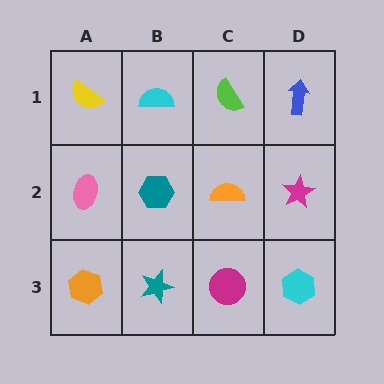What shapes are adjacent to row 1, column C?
An orange semicircle (row 2, column C), a cyan semicircle (row 1, column B), a blue arrow (row 1, column D).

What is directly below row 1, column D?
A magenta star.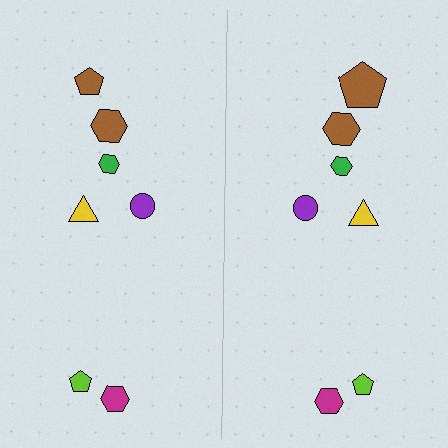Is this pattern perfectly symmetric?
No, the pattern is not perfectly symmetric. The brown pentagon on the right side has a different size than its mirror counterpart.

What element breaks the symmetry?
The brown pentagon on the right side has a different size than its mirror counterpart.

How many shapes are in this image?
There are 14 shapes in this image.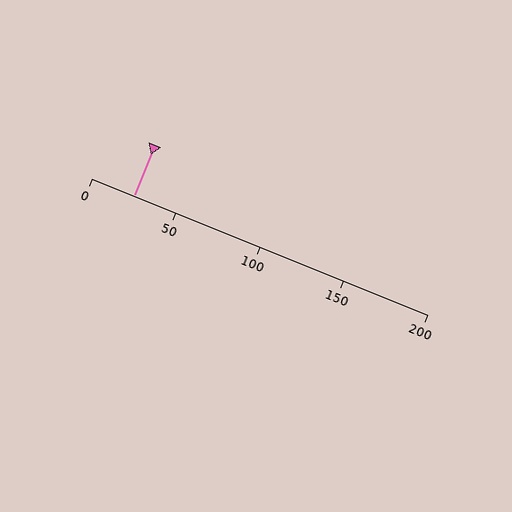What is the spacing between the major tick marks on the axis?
The major ticks are spaced 50 apart.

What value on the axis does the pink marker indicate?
The marker indicates approximately 25.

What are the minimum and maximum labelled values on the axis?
The axis runs from 0 to 200.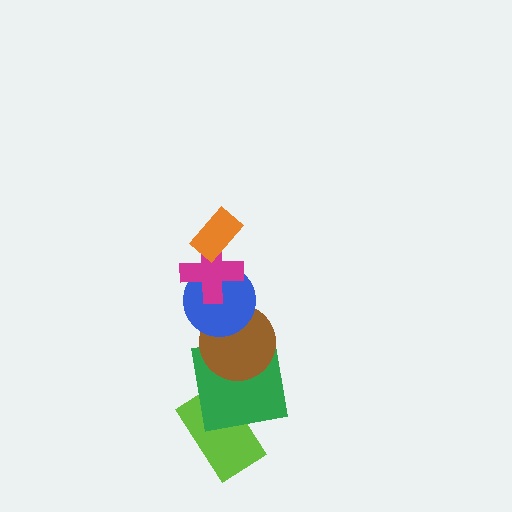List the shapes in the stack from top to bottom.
From top to bottom: the orange rectangle, the magenta cross, the blue circle, the brown circle, the green square, the lime rectangle.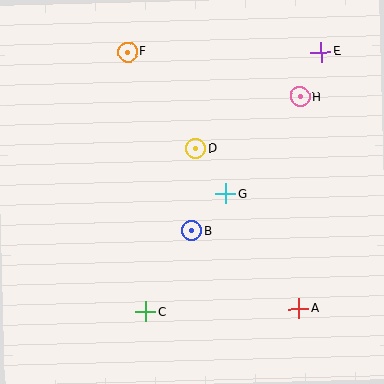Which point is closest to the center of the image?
Point G at (226, 194) is closest to the center.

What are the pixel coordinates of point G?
Point G is at (226, 194).